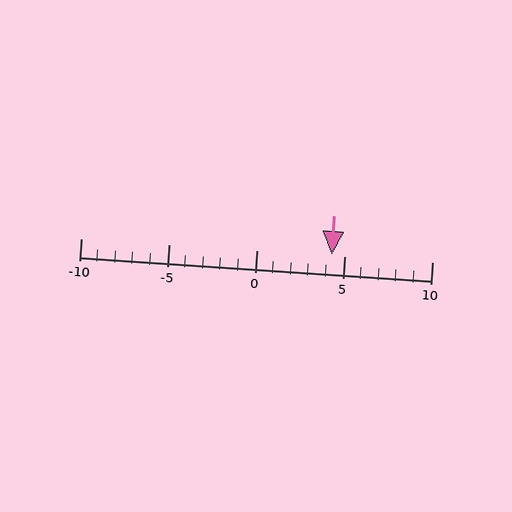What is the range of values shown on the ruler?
The ruler shows values from -10 to 10.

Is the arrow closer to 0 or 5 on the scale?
The arrow is closer to 5.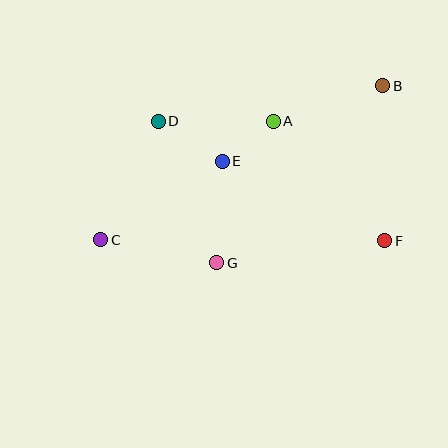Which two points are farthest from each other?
Points B and C are farthest from each other.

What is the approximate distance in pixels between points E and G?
The distance between E and G is approximately 102 pixels.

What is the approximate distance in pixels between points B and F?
The distance between B and F is approximately 155 pixels.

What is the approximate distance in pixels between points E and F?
The distance between E and F is approximately 181 pixels.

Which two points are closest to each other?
Points A and E are closest to each other.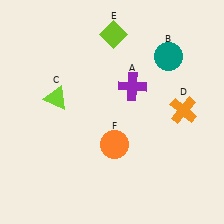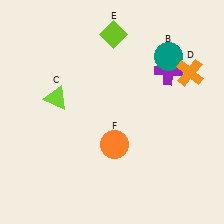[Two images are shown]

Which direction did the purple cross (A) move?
The purple cross (A) moved right.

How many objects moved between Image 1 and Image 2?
2 objects moved between the two images.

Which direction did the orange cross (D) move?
The orange cross (D) moved up.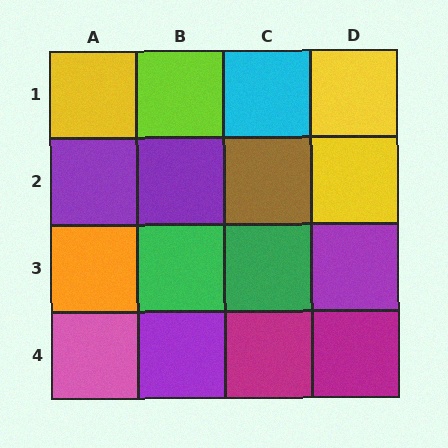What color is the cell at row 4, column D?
Magenta.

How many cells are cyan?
1 cell is cyan.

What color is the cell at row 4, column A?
Pink.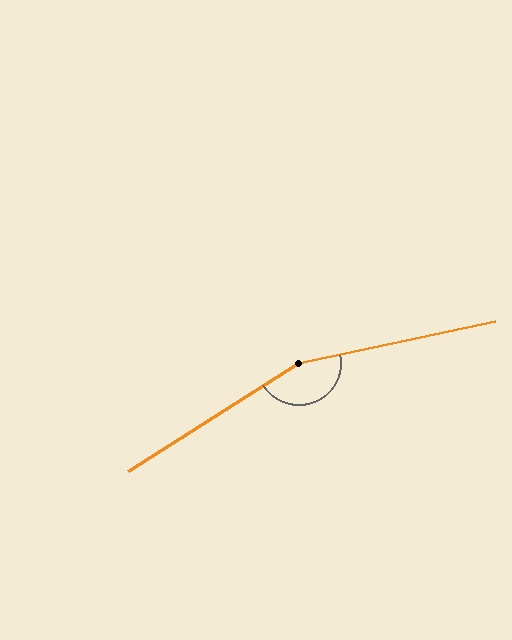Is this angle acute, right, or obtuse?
It is obtuse.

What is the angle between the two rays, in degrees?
Approximately 160 degrees.